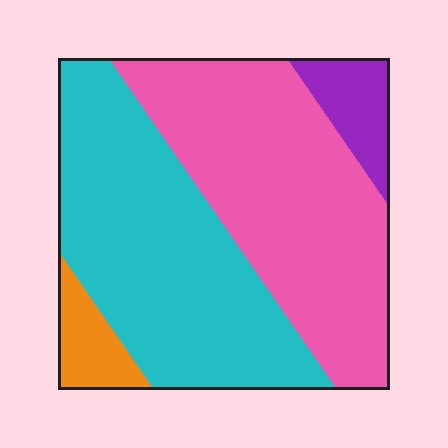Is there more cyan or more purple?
Cyan.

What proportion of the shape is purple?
Purple takes up about one tenth (1/10) of the shape.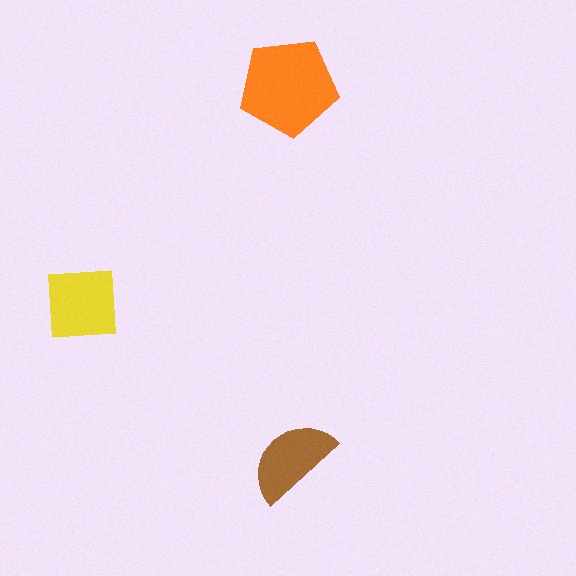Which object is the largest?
The orange pentagon.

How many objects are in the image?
There are 3 objects in the image.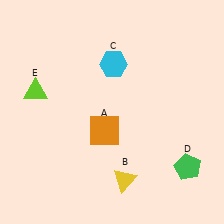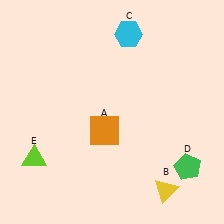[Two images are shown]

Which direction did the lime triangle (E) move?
The lime triangle (E) moved down.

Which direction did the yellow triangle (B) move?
The yellow triangle (B) moved right.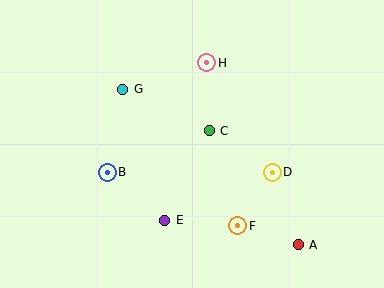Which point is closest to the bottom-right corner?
Point A is closest to the bottom-right corner.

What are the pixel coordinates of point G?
Point G is at (123, 89).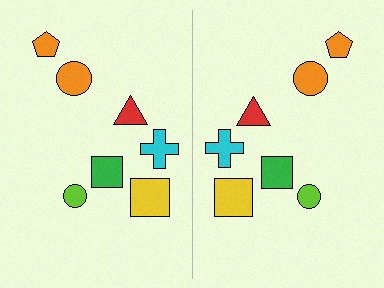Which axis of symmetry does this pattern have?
The pattern has a vertical axis of symmetry running through the center of the image.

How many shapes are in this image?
There are 14 shapes in this image.